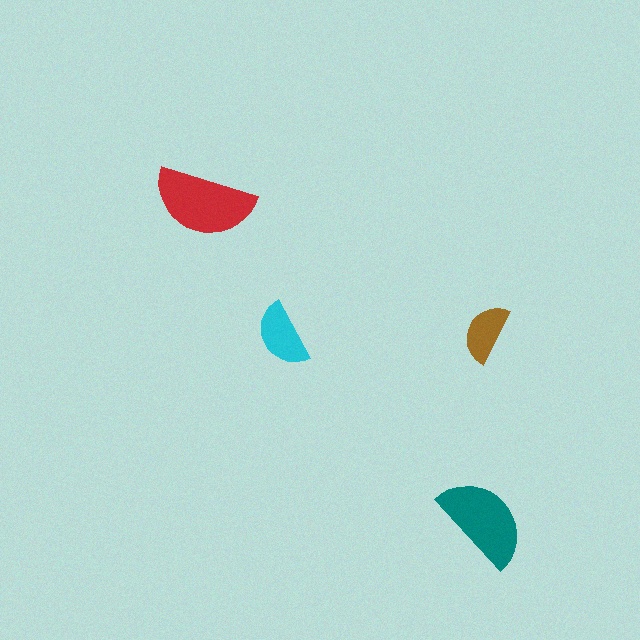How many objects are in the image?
There are 4 objects in the image.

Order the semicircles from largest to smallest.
the red one, the teal one, the cyan one, the brown one.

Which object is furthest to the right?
The teal semicircle is rightmost.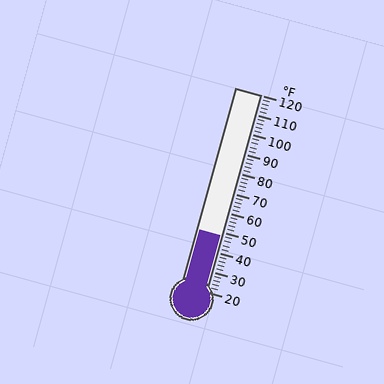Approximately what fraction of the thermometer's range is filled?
The thermometer is filled to approximately 30% of its range.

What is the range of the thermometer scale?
The thermometer scale ranges from 20°F to 120°F.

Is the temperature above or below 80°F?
The temperature is below 80°F.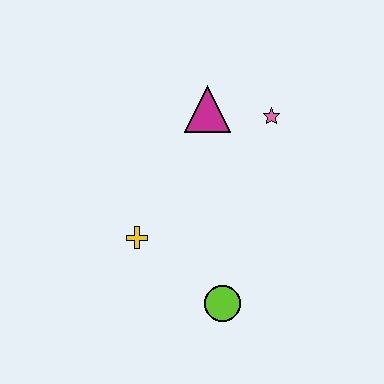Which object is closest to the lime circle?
The yellow cross is closest to the lime circle.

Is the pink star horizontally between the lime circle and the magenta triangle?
No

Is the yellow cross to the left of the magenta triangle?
Yes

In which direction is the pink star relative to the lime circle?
The pink star is above the lime circle.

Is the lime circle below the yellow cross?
Yes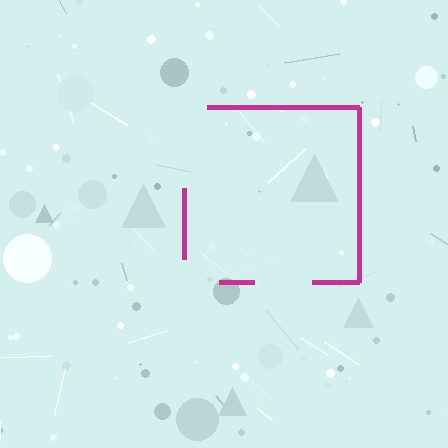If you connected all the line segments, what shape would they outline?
They would outline a square.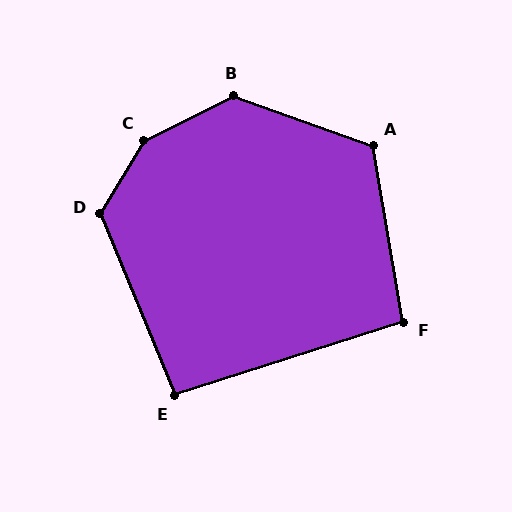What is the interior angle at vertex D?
Approximately 127 degrees (obtuse).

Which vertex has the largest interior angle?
C, at approximately 147 degrees.